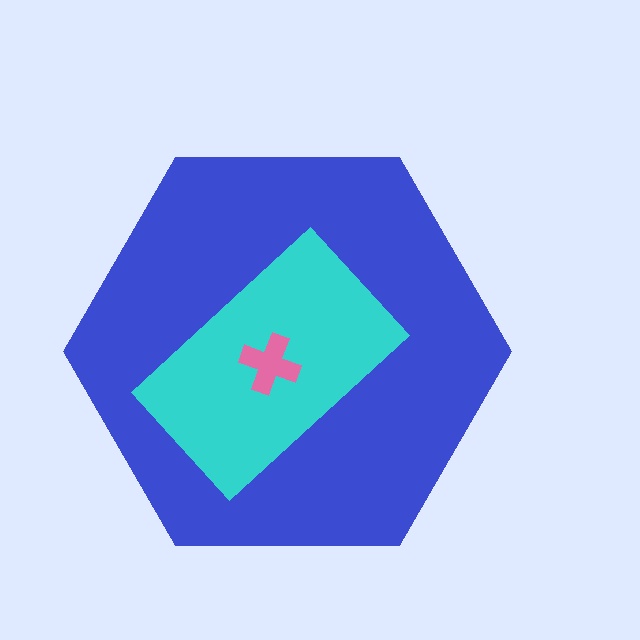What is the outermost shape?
The blue hexagon.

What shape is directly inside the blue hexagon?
The cyan rectangle.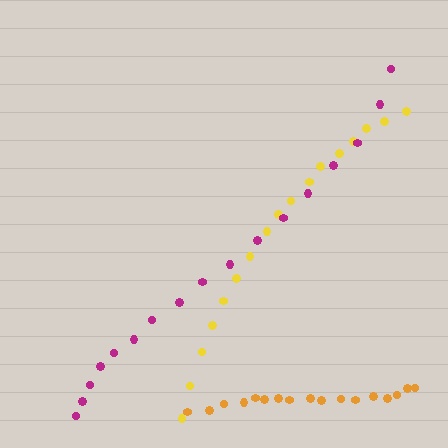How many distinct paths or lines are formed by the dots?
There are 3 distinct paths.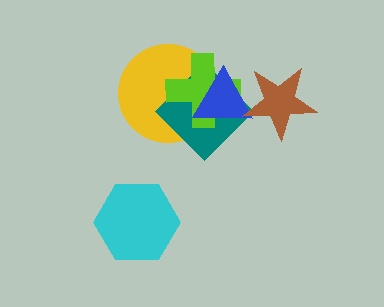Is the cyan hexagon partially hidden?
No, no other shape covers it.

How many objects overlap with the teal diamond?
4 objects overlap with the teal diamond.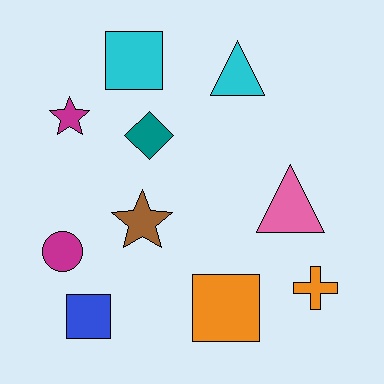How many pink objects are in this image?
There is 1 pink object.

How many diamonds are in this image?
There is 1 diamond.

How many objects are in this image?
There are 10 objects.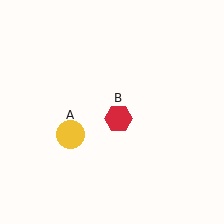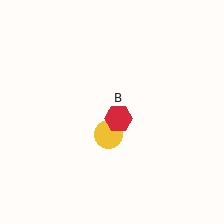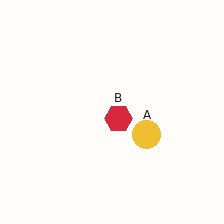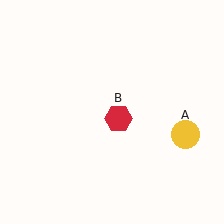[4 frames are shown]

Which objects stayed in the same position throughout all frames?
Red hexagon (object B) remained stationary.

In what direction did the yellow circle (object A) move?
The yellow circle (object A) moved right.